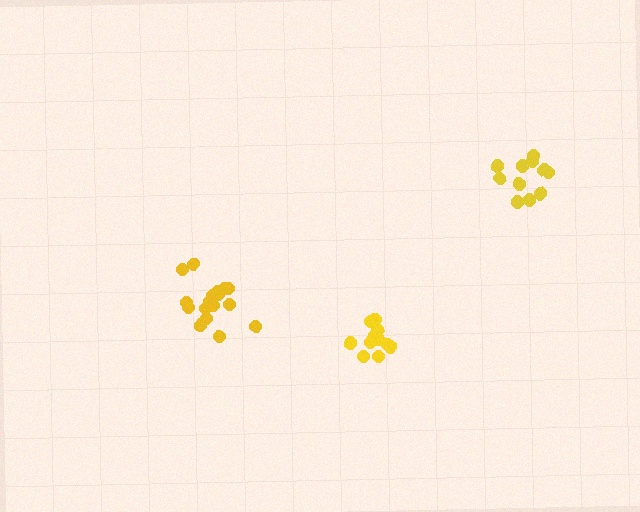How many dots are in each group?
Group 1: 13 dots, Group 2: 11 dots, Group 3: 17 dots (41 total).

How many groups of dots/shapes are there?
There are 3 groups.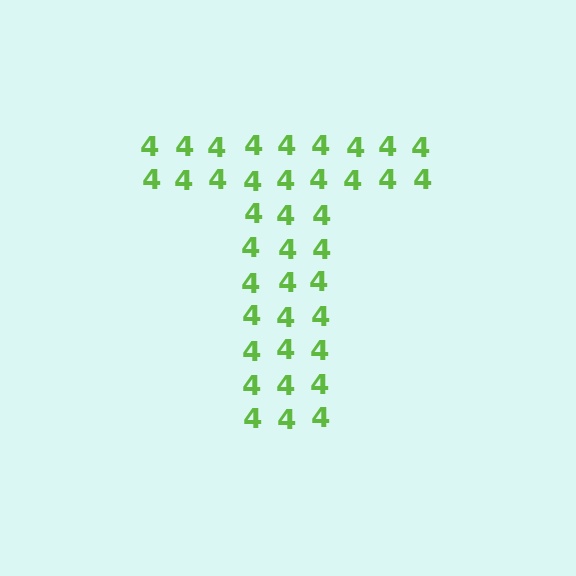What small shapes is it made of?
It is made of small digit 4's.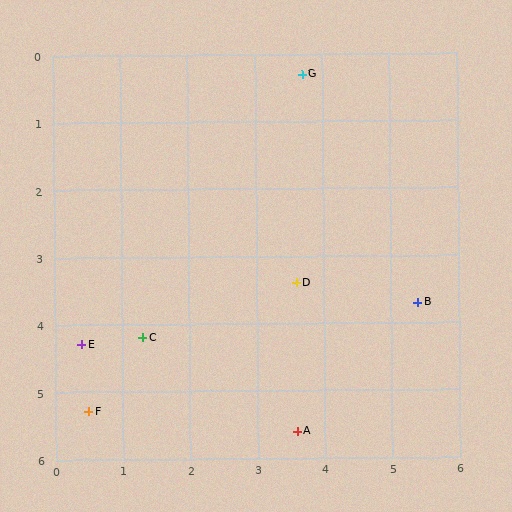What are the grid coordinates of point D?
Point D is at approximately (3.6, 3.4).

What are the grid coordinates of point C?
Point C is at approximately (1.3, 4.2).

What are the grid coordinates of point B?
Point B is at approximately (5.4, 3.7).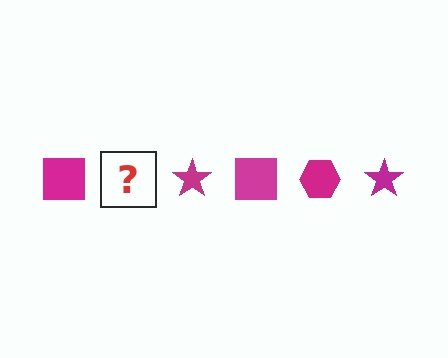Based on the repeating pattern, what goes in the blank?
The blank should be a magenta hexagon.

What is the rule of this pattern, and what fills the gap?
The rule is that the pattern cycles through square, hexagon, star shapes in magenta. The gap should be filled with a magenta hexagon.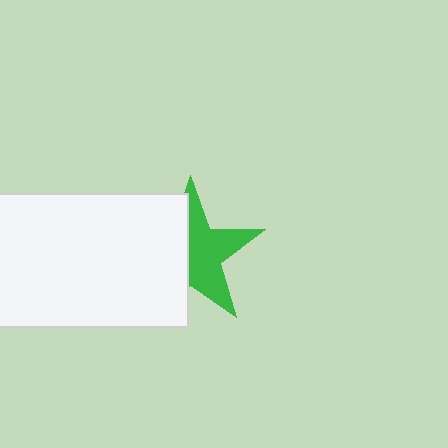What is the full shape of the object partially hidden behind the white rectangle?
The partially hidden object is a green star.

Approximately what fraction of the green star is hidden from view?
Roughly 48% of the green star is hidden behind the white rectangle.